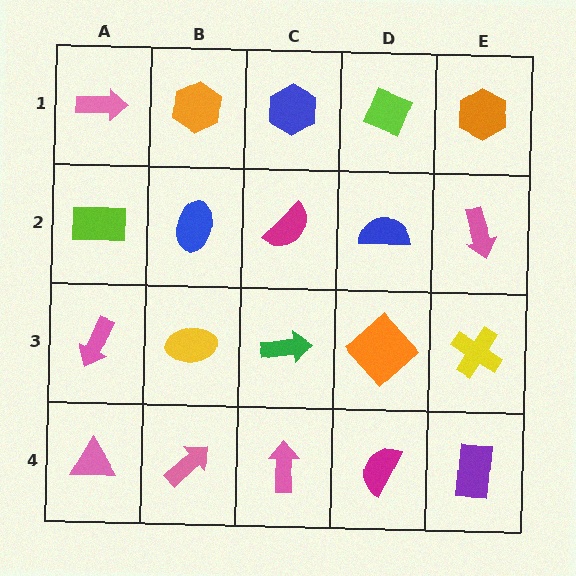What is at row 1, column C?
A blue hexagon.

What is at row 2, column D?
A blue semicircle.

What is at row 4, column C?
A pink arrow.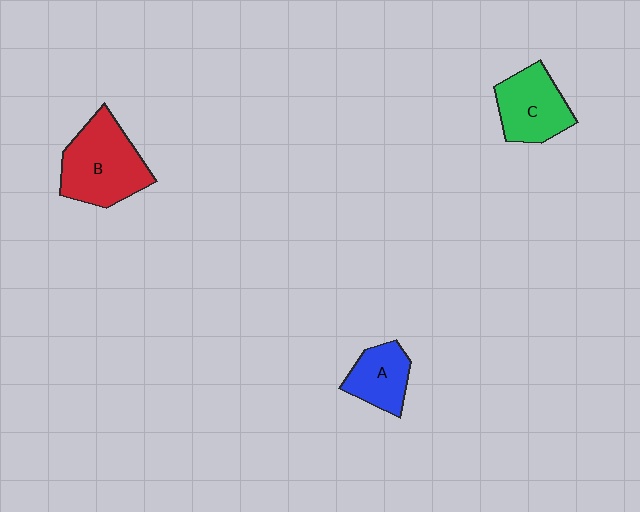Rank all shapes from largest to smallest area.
From largest to smallest: B (red), C (green), A (blue).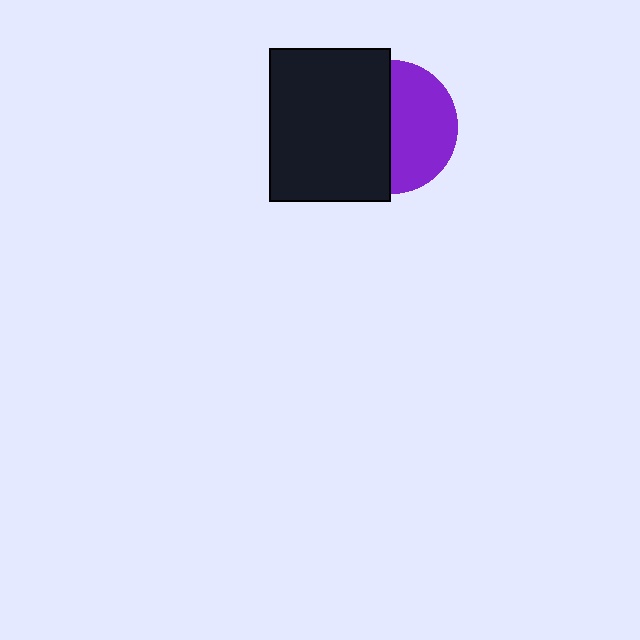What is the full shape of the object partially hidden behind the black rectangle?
The partially hidden object is a purple circle.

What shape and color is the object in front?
The object in front is a black rectangle.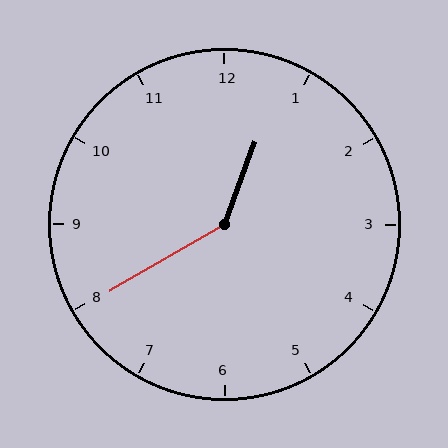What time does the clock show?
12:40.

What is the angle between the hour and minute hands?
Approximately 140 degrees.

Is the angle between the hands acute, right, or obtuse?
It is obtuse.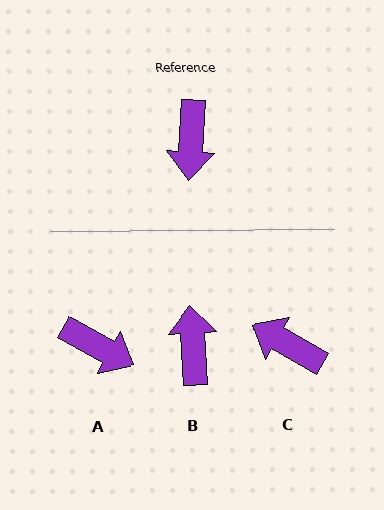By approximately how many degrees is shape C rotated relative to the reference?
Approximately 117 degrees clockwise.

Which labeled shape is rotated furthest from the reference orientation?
B, about 174 degrees away.